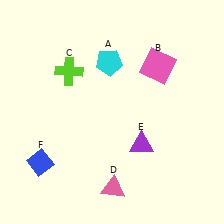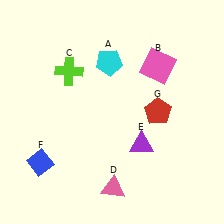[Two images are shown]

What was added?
A red pentagon (G) was added in Image 2.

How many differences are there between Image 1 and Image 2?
There is 1 difference between the two images.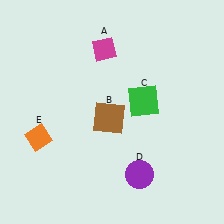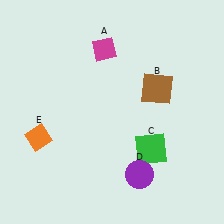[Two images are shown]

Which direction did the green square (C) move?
The green square (C) moved down.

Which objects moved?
The objects that moved are: the brown square (B), the green square (C).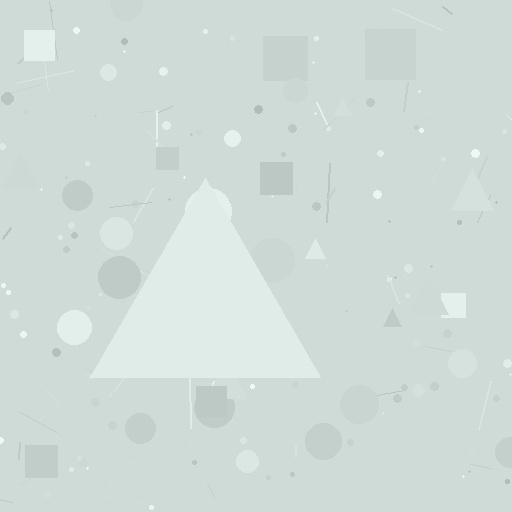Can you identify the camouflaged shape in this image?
The camouflaged shape is a triangle.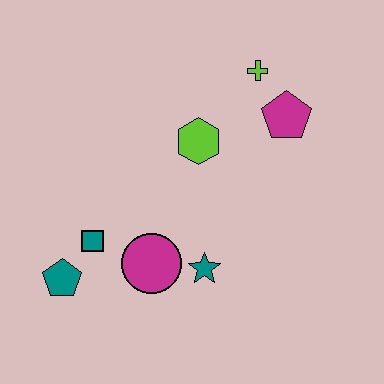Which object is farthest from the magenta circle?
The lime cross is farthest from the magenta circle.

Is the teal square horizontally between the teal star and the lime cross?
No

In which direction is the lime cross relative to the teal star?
The lime cross is above the teal star.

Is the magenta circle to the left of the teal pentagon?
No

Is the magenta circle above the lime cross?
No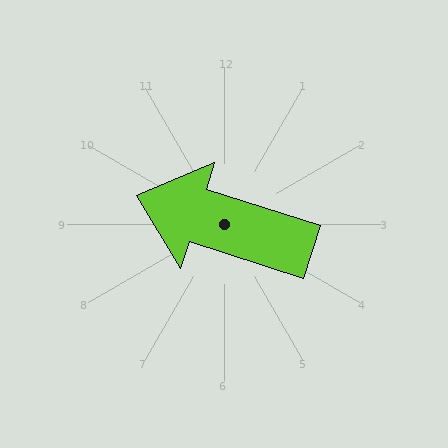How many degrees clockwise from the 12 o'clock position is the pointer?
Approximately 288 degrees.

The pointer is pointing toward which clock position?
Roughly 10 o'clock.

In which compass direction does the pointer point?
West.